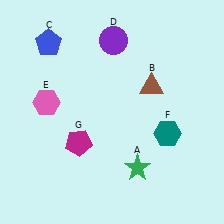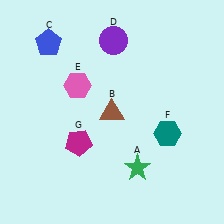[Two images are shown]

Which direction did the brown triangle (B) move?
The brown triangle (B) moved left.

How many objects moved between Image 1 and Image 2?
2 objects moved between the two images.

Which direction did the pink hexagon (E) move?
The pink hexagon (E) moved right.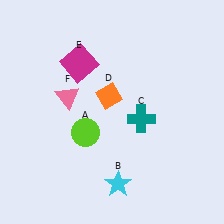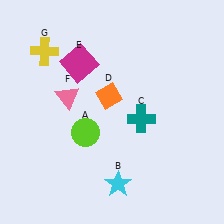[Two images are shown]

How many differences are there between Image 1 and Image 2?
There is 1 difference between the two images.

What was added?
A yellow cross (G) was added in Image 2.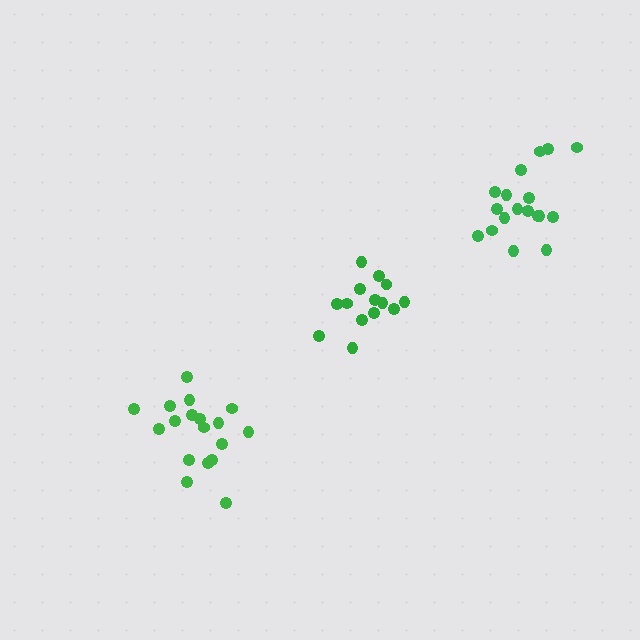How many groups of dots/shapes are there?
There are 3 groups.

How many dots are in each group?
Group 1: 14 dots, Group 2: 18 dots, Group 3: 18 dots (50 total).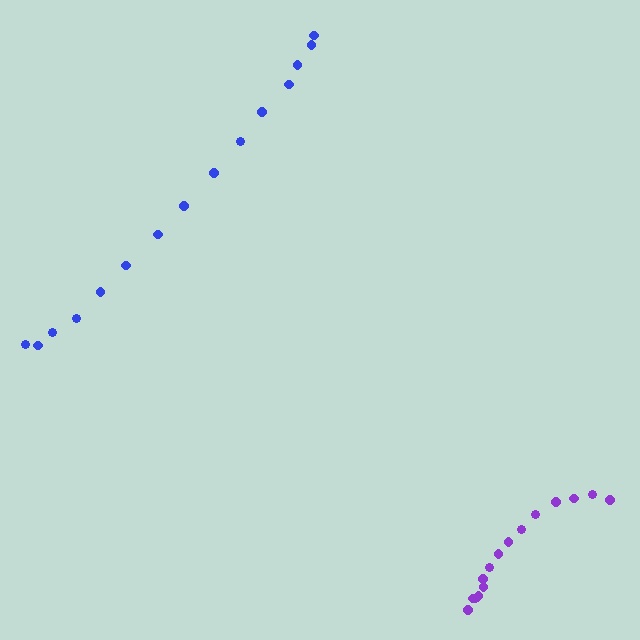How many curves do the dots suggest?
There are 2 distinct paths.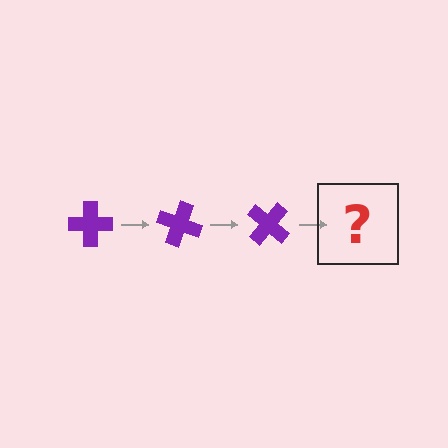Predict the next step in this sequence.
The next step is a purple cross rotated 60 degrees.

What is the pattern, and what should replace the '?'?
The pattern is that the cross rotates 20 degrees each step. The '?' should be a purple cross rotated 60 degrees.